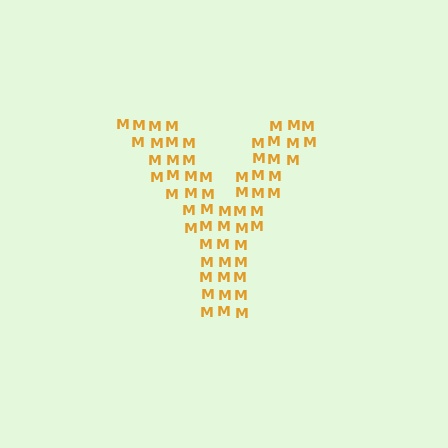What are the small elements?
The small elements are letter M's.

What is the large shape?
The large shape is the letter Y.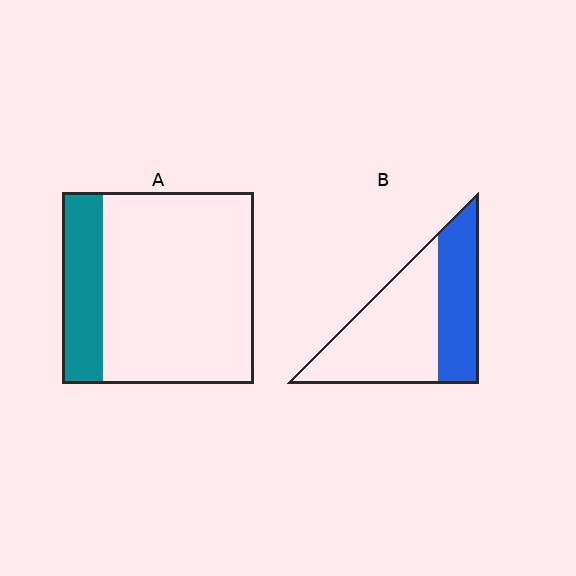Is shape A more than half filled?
No.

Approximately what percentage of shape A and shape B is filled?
A is approximately 20% and B is approximately 40%.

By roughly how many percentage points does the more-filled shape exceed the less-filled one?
By roughly 15 percentage points (B over A).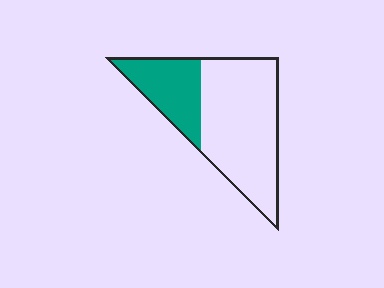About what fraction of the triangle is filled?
About one third (1/3).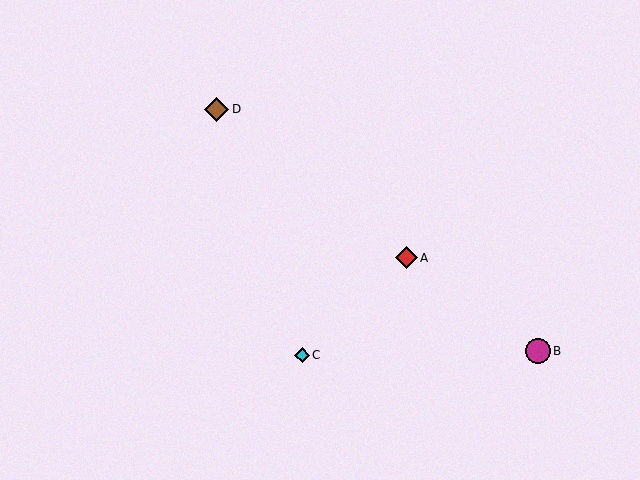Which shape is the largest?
The magenta circle (labeled B) is the largest.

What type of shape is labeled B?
Shape B is a magenta circle.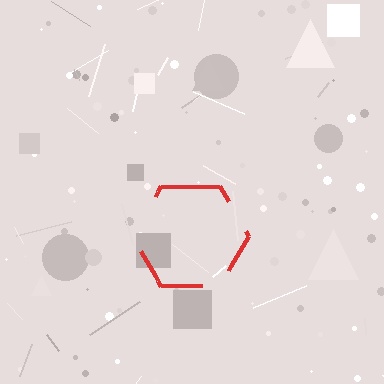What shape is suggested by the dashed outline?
The dashed outline suggests a hexagon.